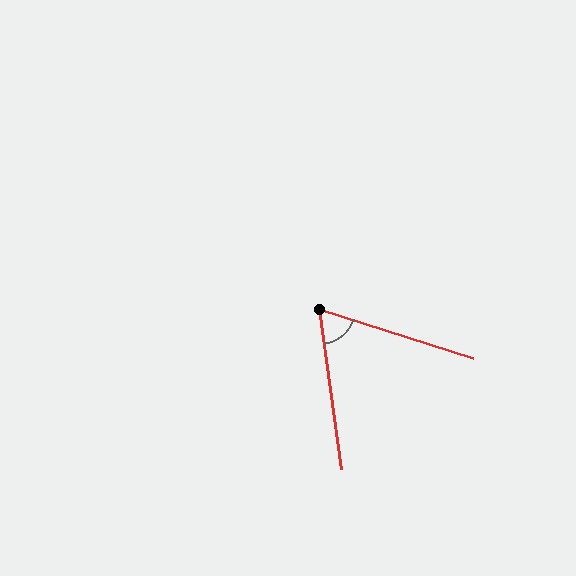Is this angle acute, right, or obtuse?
It is acute.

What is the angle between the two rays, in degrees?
Approximately 64 degrees.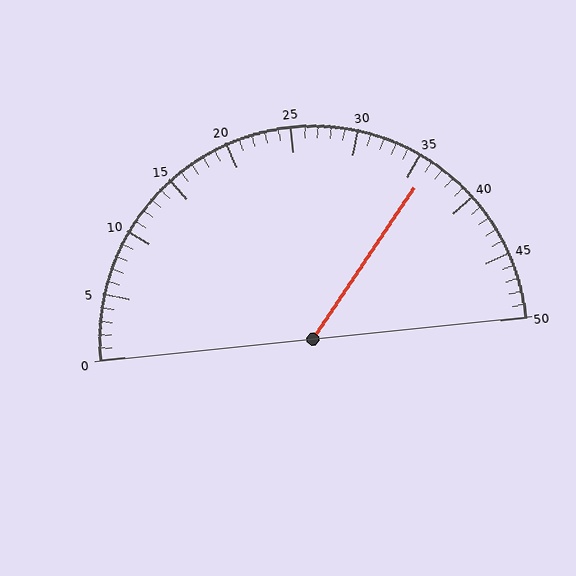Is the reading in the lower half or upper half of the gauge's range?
The reading is in the upper half of the range (0 to 50).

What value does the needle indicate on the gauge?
The needle indicates approximately 36.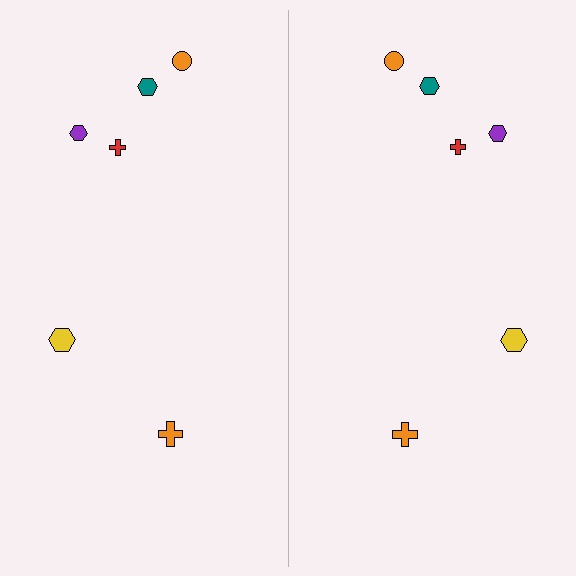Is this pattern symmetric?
Yes, this pattern has bilateral (reflection) symmetry.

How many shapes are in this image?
There are 12 shapes in this image.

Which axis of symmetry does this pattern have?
The pattern has a vertical axis of symmetry running through the center of the image.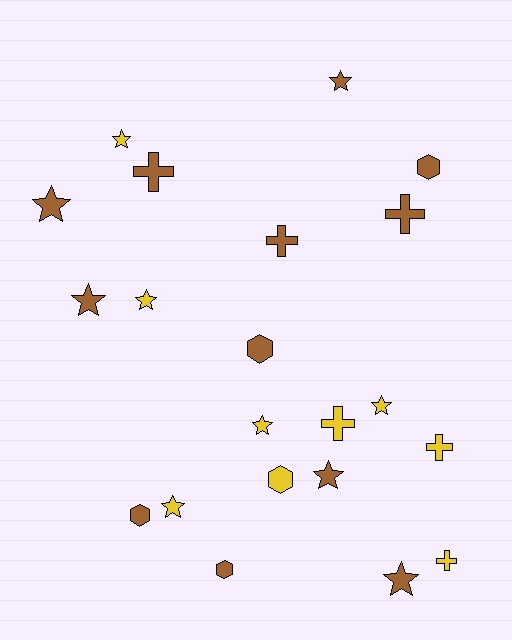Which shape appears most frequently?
Star, with 10 objects.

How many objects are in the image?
There are 21 objects.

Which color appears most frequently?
Brown, with 12 objects.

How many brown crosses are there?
There are 3 brown crosses.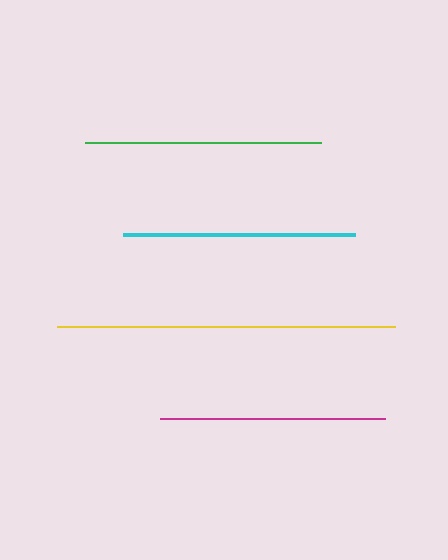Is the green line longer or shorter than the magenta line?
The green line is longer than the magenta line.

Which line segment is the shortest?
The magenta line is the shortest at approximately 225 pixels.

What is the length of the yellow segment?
The yellow segment is approximately 338 pixels long.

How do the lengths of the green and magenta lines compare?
The green and magenta lines are approximately the same length.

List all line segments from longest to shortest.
From longest to shortest: yellow, green, cyan, magenta.